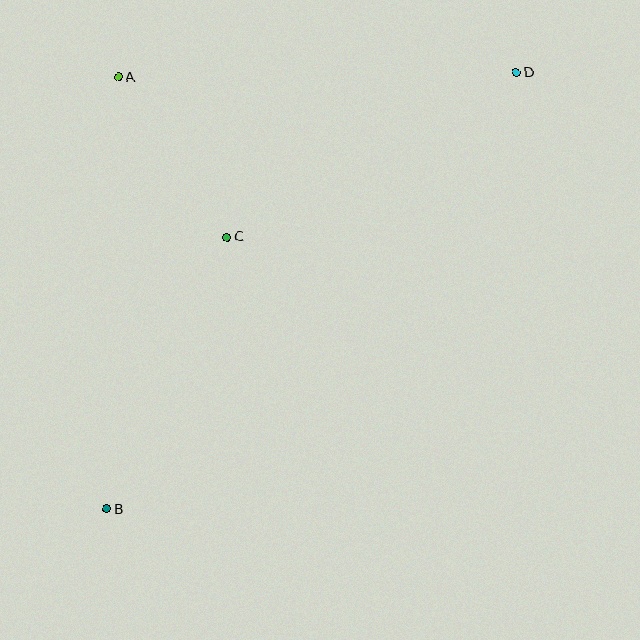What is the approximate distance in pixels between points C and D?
The distance between C and D is approximately 333 pixels.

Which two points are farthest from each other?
Points B and D are farthest from each other.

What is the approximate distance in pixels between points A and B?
The distance between A and B is approximately 432 pixels.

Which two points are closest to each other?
Points A and C are closest to each other.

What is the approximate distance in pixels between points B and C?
The distance between B and C is approximately 297 pixels.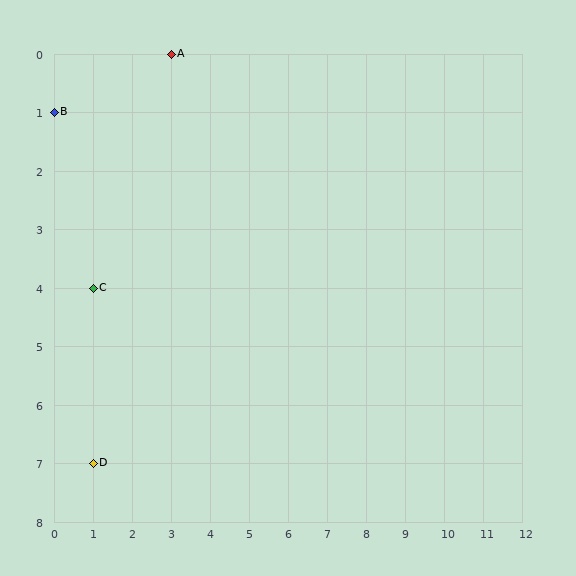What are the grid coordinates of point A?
Point A is at grid coordinates (3, 0).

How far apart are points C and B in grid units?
Points C and B are 1 column and 3 rows apart (about 3.2 grid units diagonally).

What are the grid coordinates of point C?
Point C is at grid coordinates (1, 4).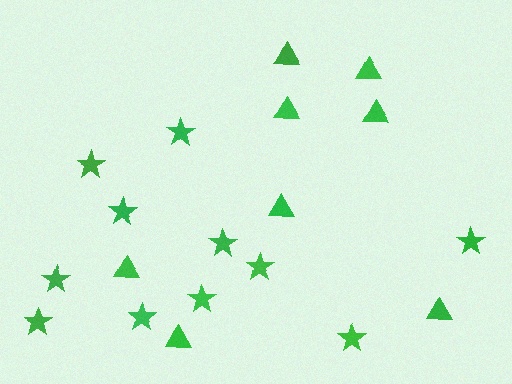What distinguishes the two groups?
There are 2 groups: one group of triangles (8) and one group of stars (11).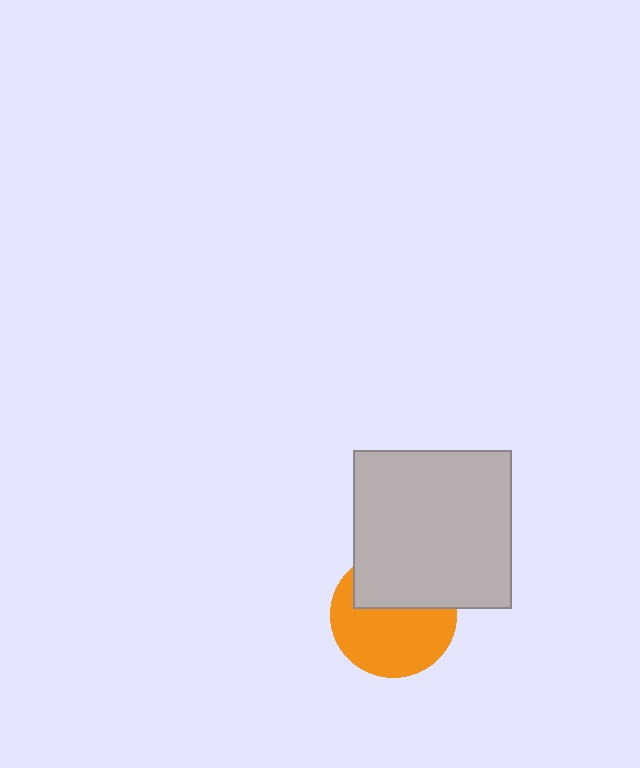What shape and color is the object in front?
The object in front is a light gray square.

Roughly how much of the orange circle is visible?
About half of it is visible (roughly 61%).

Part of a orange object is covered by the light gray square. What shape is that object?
It is a circle.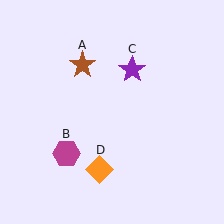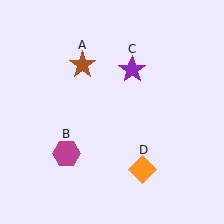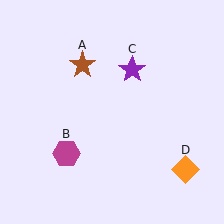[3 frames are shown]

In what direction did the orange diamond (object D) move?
The orange diamond (object D) moved right.